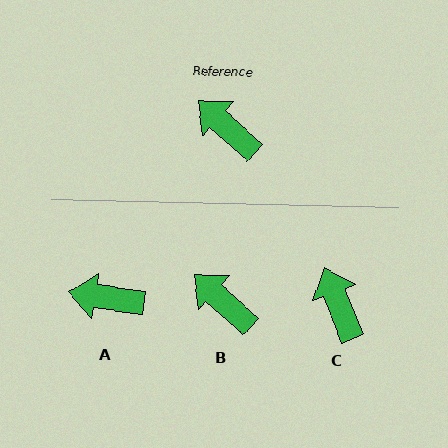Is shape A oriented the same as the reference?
No, it is off by about 34 degrees.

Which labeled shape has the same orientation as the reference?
B.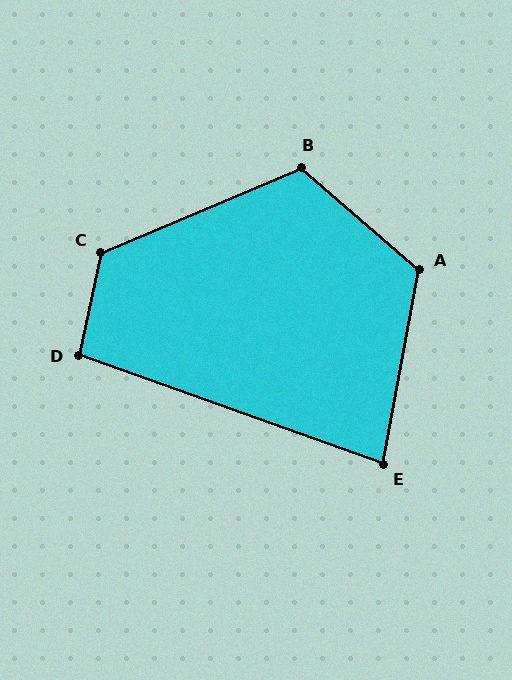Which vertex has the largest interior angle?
C, at approximately 125 degrees.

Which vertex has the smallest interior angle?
E, at approximately 81 degrees.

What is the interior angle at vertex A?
Approximately 120 degrees (obtuse).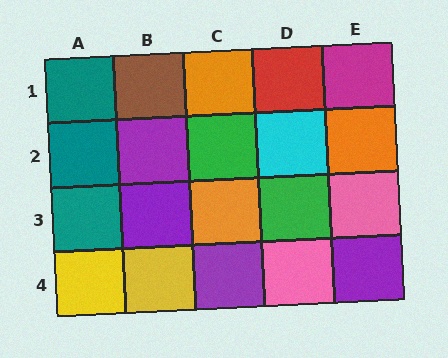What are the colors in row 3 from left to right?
Teal, purple, orange, green, pink.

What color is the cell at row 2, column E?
Orange.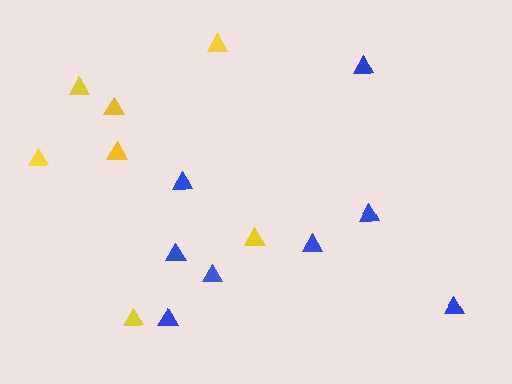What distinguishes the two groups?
There are 2 groups: one group of blue triangles (8) and one group of yellow triangles (7).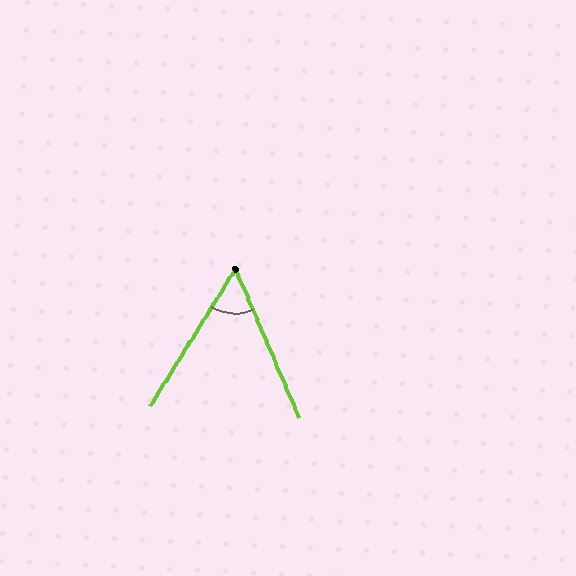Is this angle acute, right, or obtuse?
It is acute.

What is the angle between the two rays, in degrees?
Approximately 55 degrees.